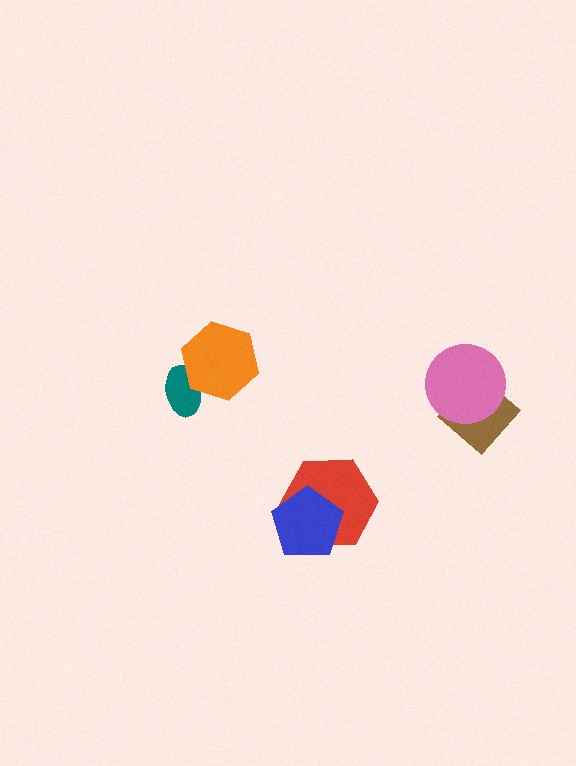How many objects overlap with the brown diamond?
1 object overlaps with the brown diamond.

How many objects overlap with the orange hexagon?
1 object overlaps with the orange hexagon.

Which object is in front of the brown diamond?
The pink circle is in front of the brown diamond.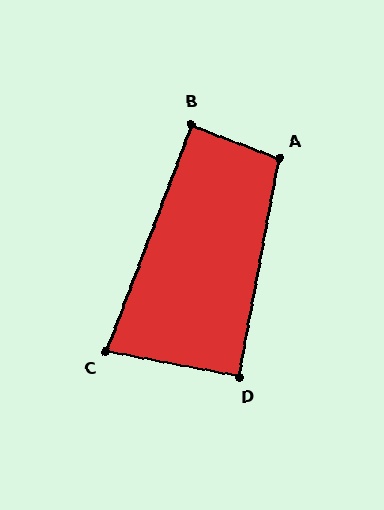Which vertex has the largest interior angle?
A, at approximately 100 degrees.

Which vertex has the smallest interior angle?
C, at approximately 80 degrees.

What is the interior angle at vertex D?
Approximately 90 degrees (approximately right).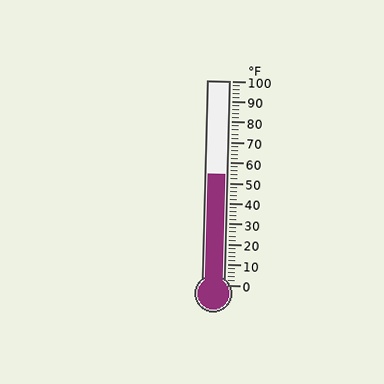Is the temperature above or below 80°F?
The temperature is below 80°F.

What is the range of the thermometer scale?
The thermometer scale ranges from 0°F to 100°F.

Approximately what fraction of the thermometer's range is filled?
The thermometer is filled to approximately 55% of its range.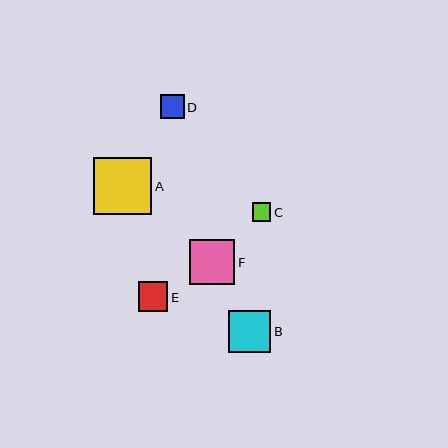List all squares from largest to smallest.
From largest to smallest: A, F, B, E, D, C.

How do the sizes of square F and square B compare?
Square F and square B are approximately the same size.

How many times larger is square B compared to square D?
Square B is approximately 1.8 times the size of square D.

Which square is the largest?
Square A is the largest with a size of approximately 58 pixels.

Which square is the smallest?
Square C is the smallest with a size of approximately 18 pixels.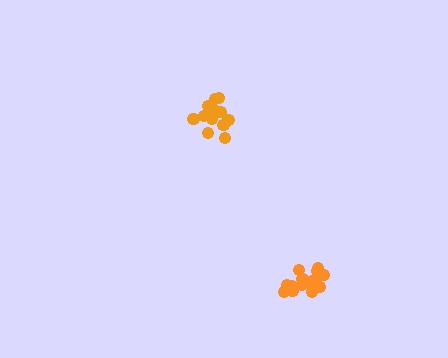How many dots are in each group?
Group 1: 15 dots, Group 2: 13 dots (28 total).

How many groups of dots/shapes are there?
There are 2 groups.